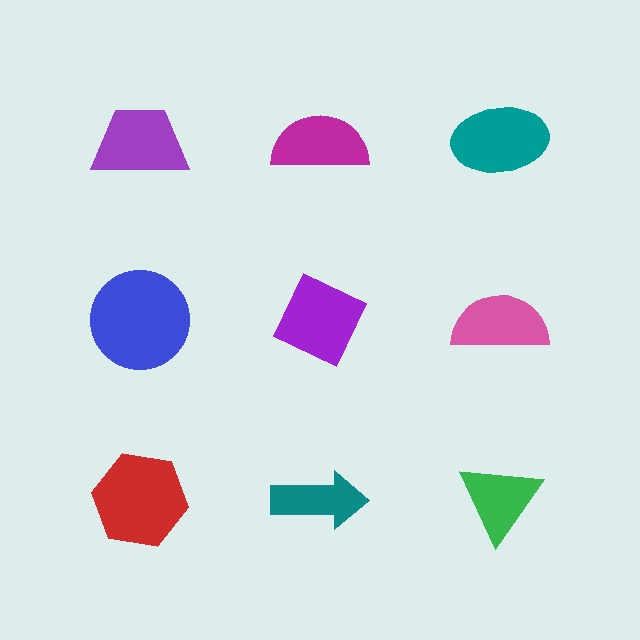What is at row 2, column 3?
A pink semicircle.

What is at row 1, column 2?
A magenta semicircle.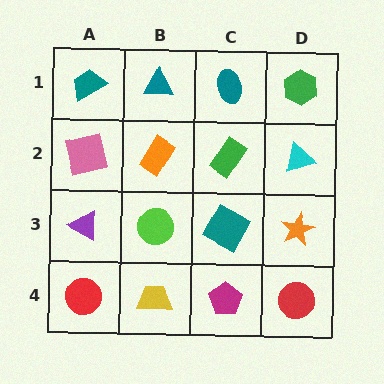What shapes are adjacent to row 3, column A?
A pink square (row 2, column A), a red circle (row 4, column A), a lime circle (row 3, column B).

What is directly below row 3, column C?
A magenta pentagon.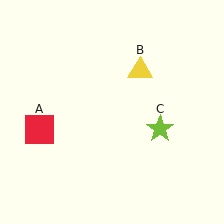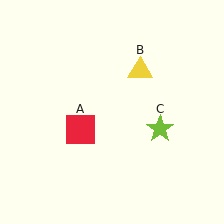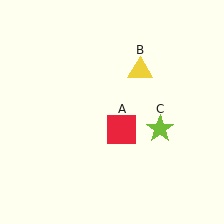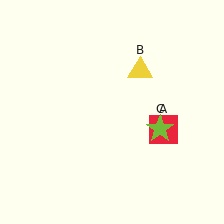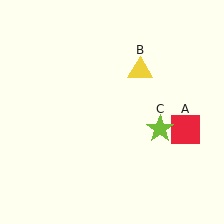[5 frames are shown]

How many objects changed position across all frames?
1 object changed position: red square (object A).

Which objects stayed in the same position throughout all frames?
Yellow triangle (object B) and lime star (object C) remained stationary.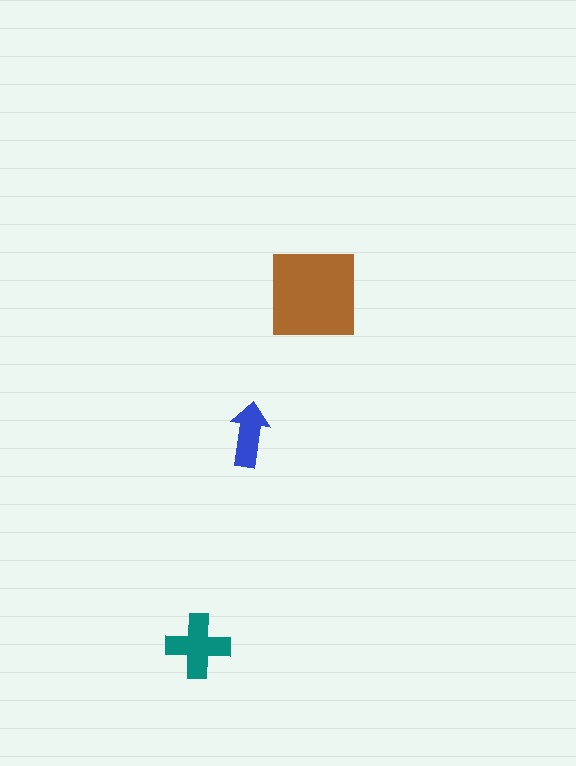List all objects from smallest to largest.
The blue arrow, the teal cross, the brown square.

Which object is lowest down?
The teal cross is bottommost.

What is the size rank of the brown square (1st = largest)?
1st.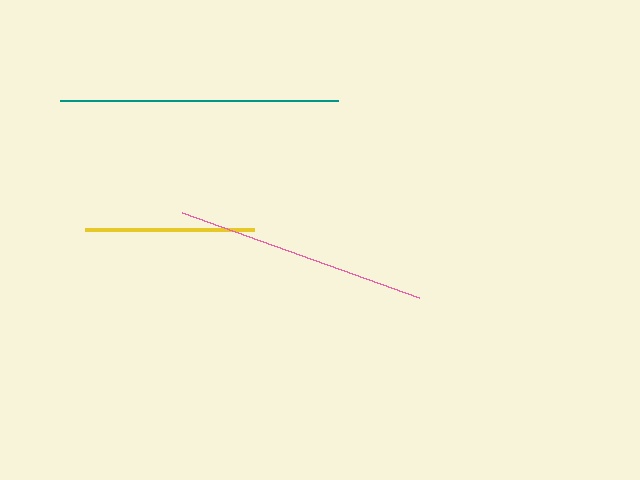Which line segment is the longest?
The teal line is the longest at approximately 278 pixels.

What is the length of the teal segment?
The teal segment is approximately 278 pixels long.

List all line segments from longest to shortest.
From longest to shortest: teal, pink, yellow.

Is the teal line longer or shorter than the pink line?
The teal line is longer than the pink line.